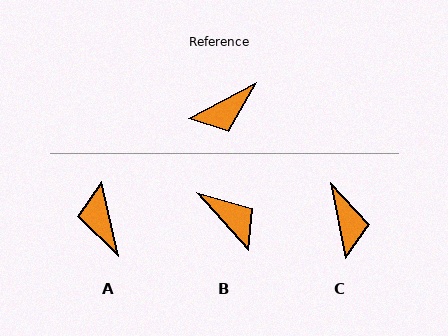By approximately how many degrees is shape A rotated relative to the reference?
Approximately 105 degrees clockwise.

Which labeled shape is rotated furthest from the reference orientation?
A, about 105 degrees away.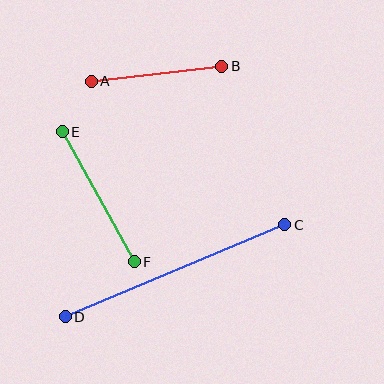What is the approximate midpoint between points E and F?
The midpoint is at approximately (98, 197) pixels.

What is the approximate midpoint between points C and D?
The midpoint is at approximately (175, 271) pixels.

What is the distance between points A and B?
The distance is approximately 132 pixels.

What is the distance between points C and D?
The distance is approximately 238 pixels.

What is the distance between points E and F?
The distance is approximately 148 pixels.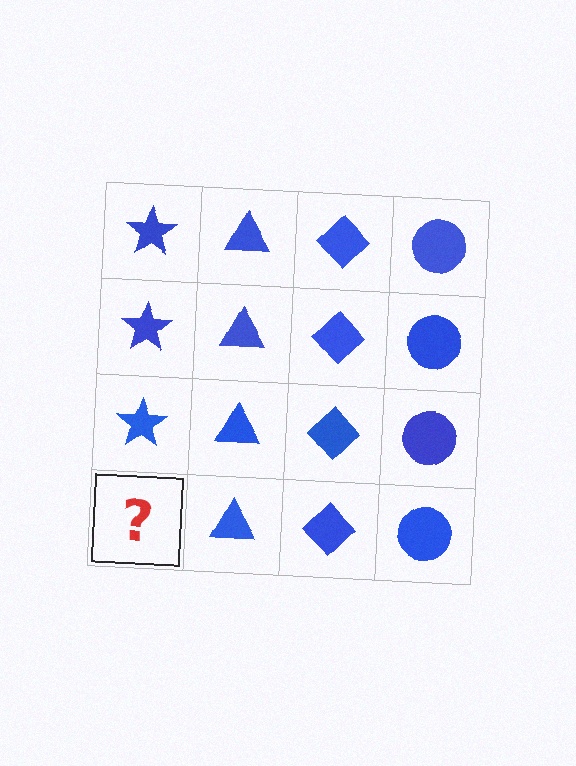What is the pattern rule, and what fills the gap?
The rule is that each column has a consistent shape. The gap should be filled with a blue star.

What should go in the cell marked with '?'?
The missing cell should contain a blue star.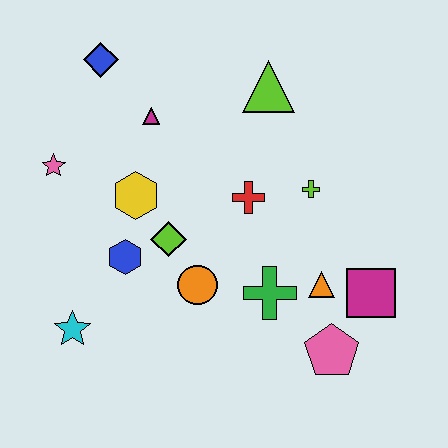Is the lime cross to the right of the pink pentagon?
No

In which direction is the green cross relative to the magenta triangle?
The green cross is below the magenta triangle.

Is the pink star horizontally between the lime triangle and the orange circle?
No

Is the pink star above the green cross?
Yes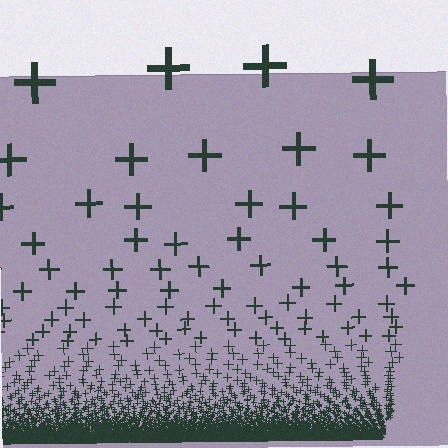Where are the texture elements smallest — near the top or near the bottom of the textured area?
Near the bottom.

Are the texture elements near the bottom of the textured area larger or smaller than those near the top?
Smaller. The gradient is inverted — elements near the bottom are smaller and denser.